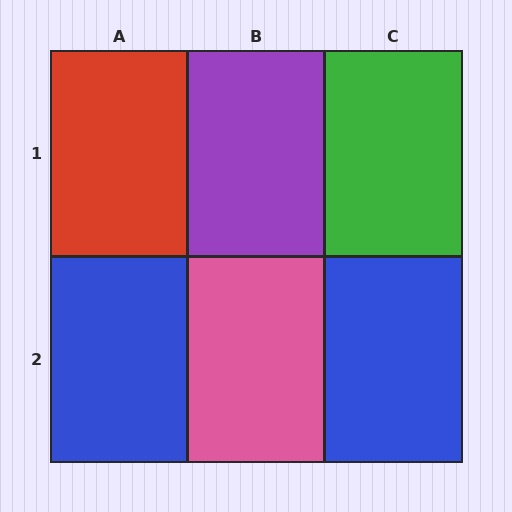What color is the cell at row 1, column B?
Purple.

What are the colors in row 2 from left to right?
Blue, pink, blue.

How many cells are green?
1 cell is green.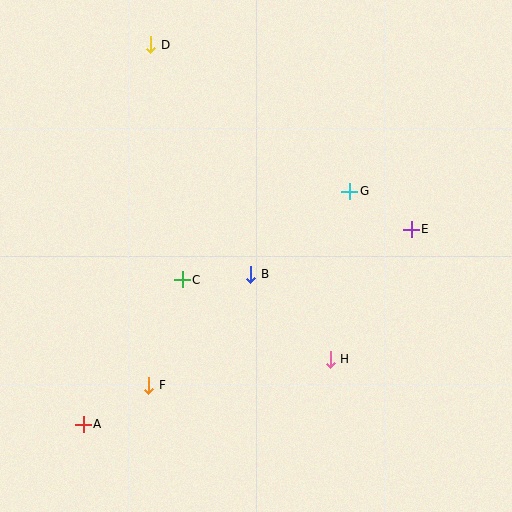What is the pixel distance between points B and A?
The distance between B and A is 224 pixels.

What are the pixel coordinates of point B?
Point B is at (251, 274).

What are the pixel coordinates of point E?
Point E is at (411, 229).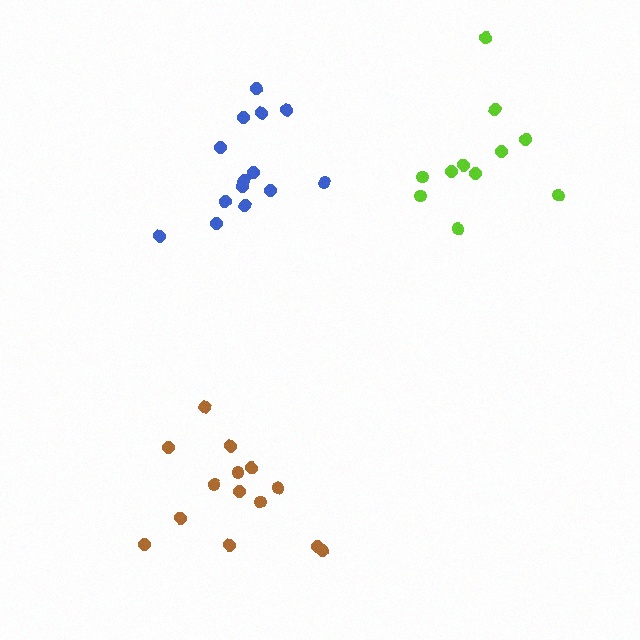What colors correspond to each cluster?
The clusters are colored: lime, blue, brown.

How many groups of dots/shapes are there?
There are 3 groups.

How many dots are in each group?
Group 1: 11 dots, Group 2: 14 dots, Group 3: 14 dots (39 total).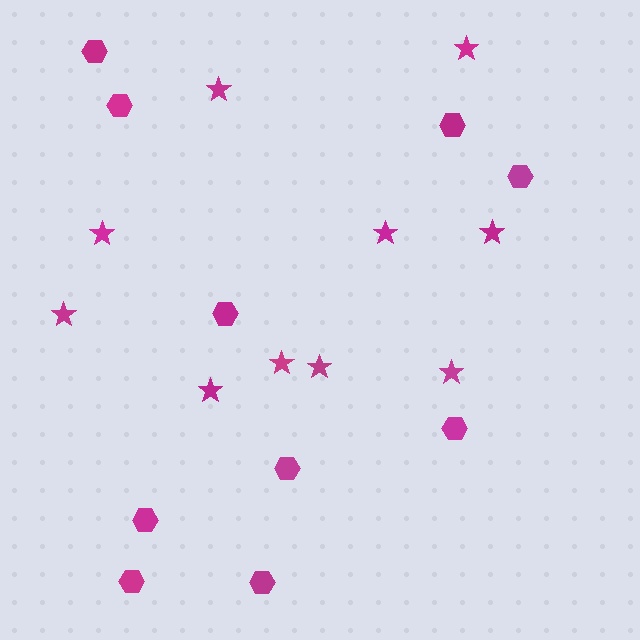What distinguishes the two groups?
There are 2 groups: one group of hexagons (10) and one group of stars (10).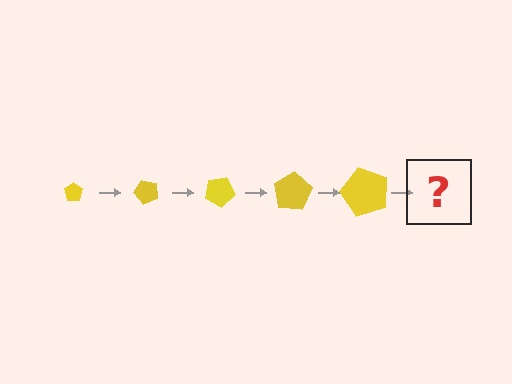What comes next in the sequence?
The next element should be a pentagon, larger than the previous one and rotated 250 degrees from the start.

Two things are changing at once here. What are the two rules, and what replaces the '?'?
The two rules are that the pentagon grows larger each step and it rotates 50 degrees each step. The '?' should be a pentagon, larger than the previous one and rotated 250 degrees from the start.